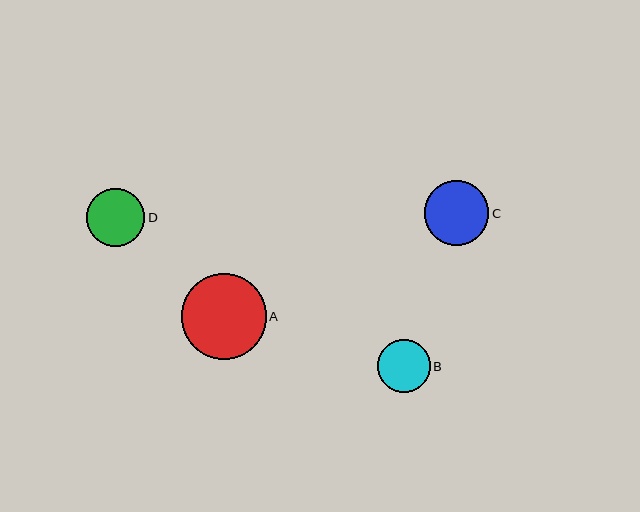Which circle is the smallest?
Circle B is the smallest with a size of approximately 53 pixels.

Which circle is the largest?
Circle A is the largest with a size of approximately 85 pixels.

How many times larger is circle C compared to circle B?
Circle C is approximately 1.2 times the size of circle B.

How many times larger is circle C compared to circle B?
Circle C is approximately 1.2 times the size of circle B.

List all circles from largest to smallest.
From largest to smallest: A, C, D, B.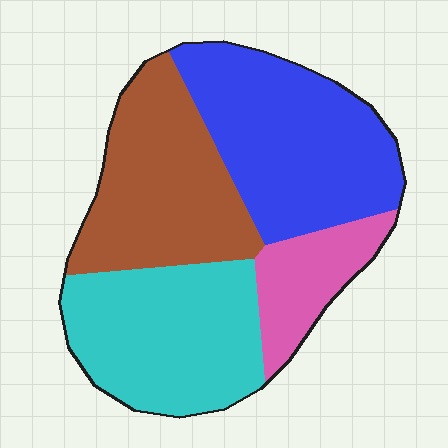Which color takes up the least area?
Pink, at roughly 10%.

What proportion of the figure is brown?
Brown takes up about one quarter (1/4) of the figure.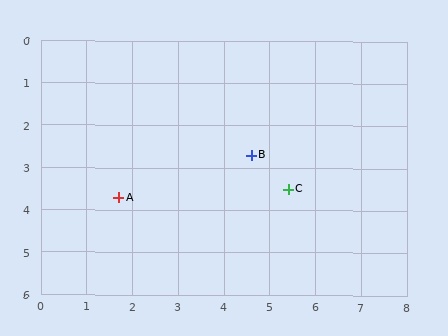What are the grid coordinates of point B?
Point B is at approximately (4.6, 2.7).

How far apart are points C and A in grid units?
Points C and A are about 3.7 grid units apart.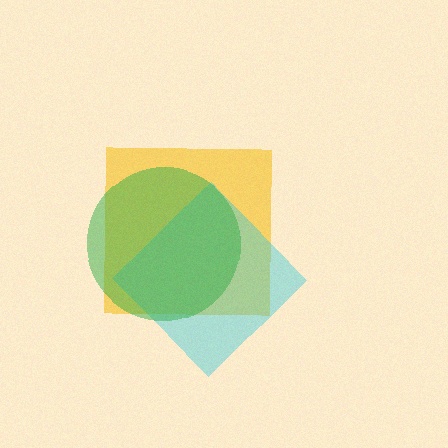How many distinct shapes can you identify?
There are 3 distinct shapes: a yellow square, a cyan diamond, a green circle.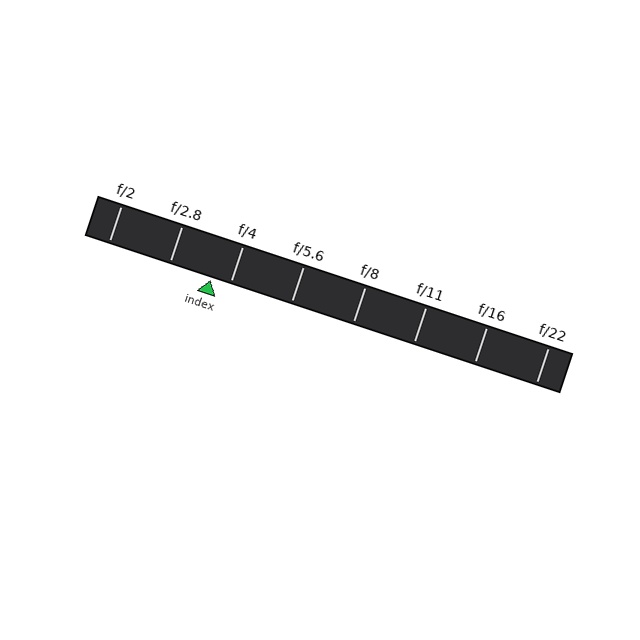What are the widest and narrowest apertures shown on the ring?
The widest aperture shown is f/2 and the narrowest is f/22.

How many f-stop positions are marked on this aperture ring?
There are 8 f-stop positions marked.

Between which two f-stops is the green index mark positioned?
The index mark is between f/2.8 and f/4.